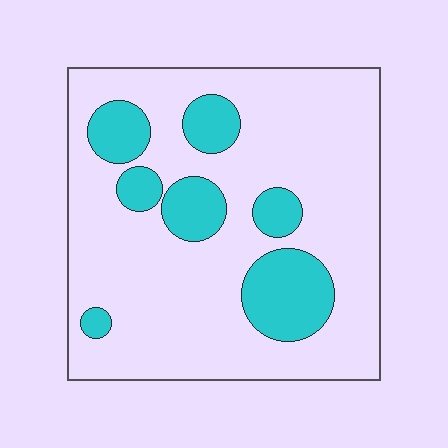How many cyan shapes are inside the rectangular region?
7.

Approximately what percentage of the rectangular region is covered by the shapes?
Approximately 20%.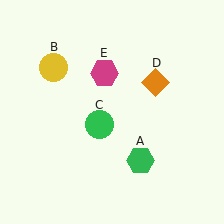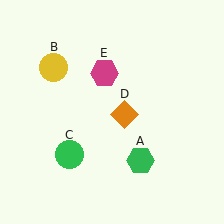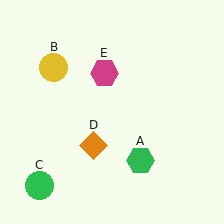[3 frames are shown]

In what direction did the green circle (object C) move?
The green circle (object C) moved down and to the left.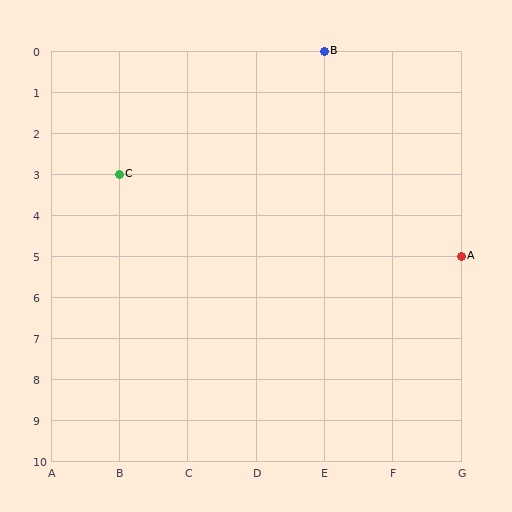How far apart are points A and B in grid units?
Points A and B are 2 columns and 5 rows apart (about 5.4 grid units diagonally).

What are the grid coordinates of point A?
Point A is at grid coordinates (G, 5).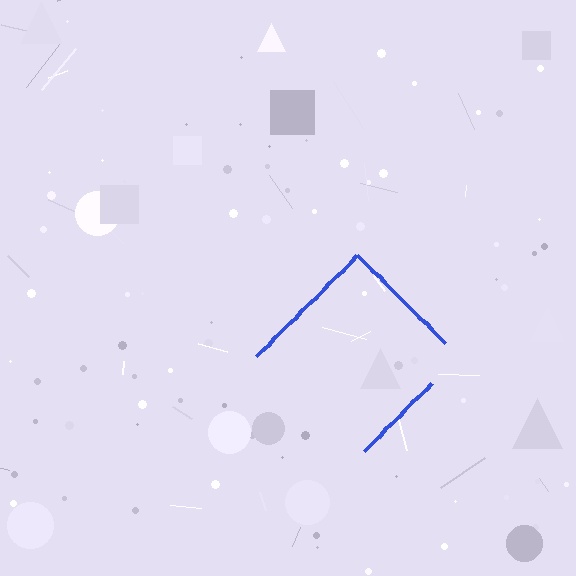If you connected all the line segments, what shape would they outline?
They would outline a diamond.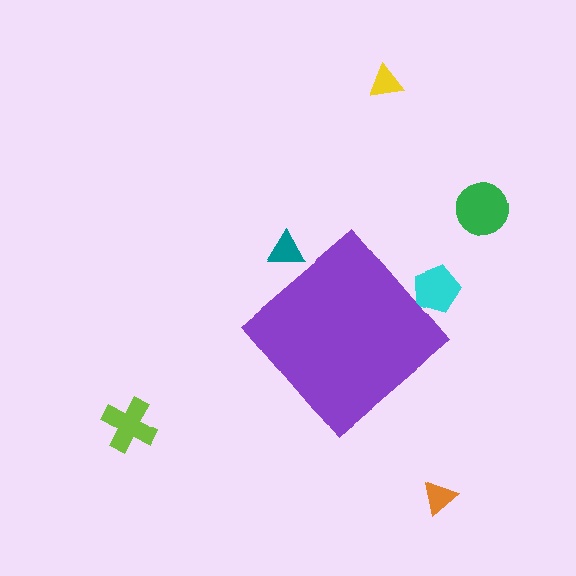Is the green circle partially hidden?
No, the green circle is fully visible.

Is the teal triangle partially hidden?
Yes, the teal triangle is partially hidden behind the purple diamond.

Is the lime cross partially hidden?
No, the lime cross is fully visible.